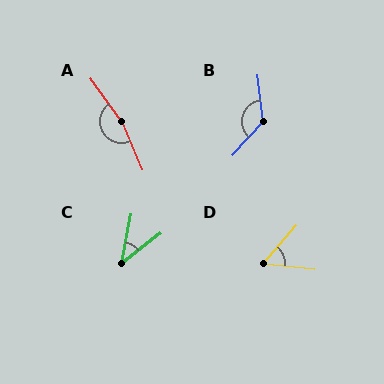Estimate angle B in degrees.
Approximately 131 degrees.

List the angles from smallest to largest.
C (41°), D (55°), B (131°), A (167°).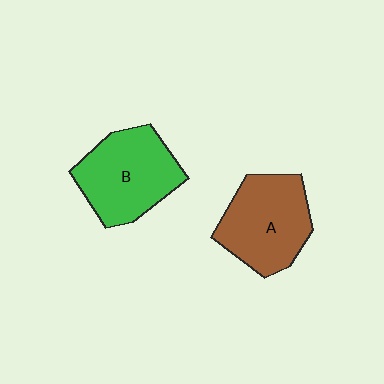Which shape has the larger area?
Shape B (green).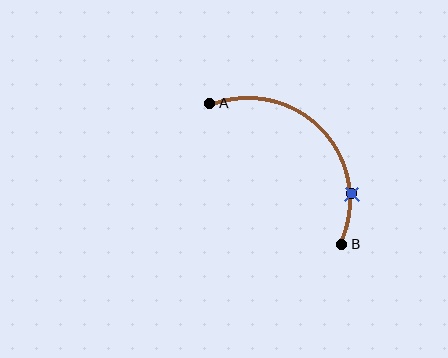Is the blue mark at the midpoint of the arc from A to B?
No. The blue mark lies on the arc but is closer to endpoint B. The arc midpoint would be at the point on the curve equidistant along the arc from both A and B.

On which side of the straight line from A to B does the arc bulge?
The arc bulges above and to the right of the straight line connecting A and B.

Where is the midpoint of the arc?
The arc midpoint is the point on the curve farthest from the straight line joining A and B. It sits above and to the right of that line.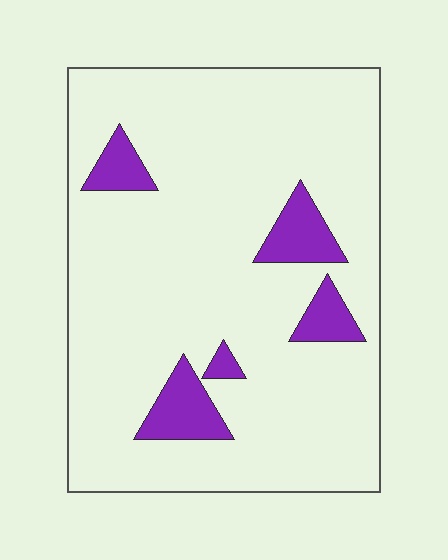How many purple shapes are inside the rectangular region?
5.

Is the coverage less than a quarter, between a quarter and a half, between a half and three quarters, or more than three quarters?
Less than a quarter.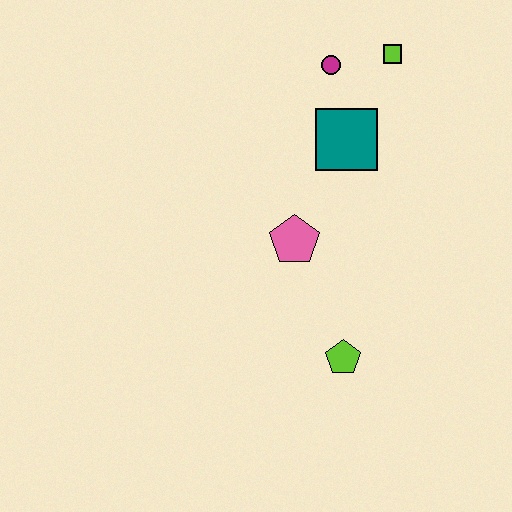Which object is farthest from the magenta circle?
The lime pentagon is farthest from the magenta circle.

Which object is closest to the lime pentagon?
The pink pentagon is closest to the lime pentagon.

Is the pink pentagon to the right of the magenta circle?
No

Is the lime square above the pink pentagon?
Yes